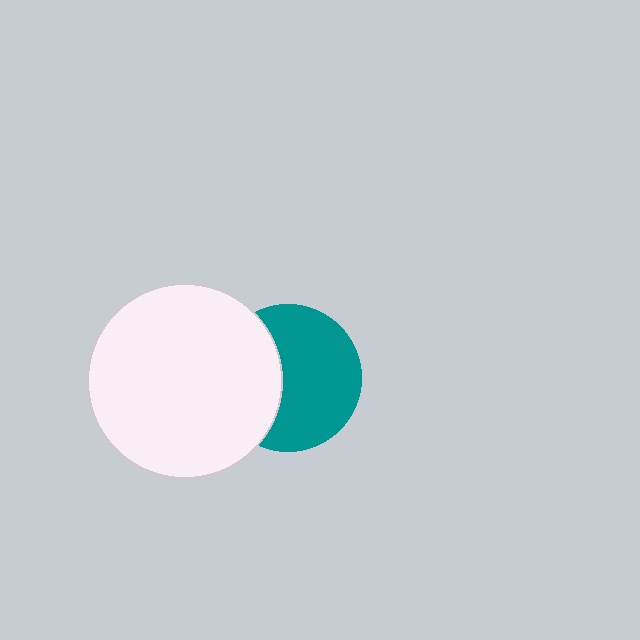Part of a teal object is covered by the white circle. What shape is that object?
It is a circle.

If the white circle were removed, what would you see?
You would see the complete teal circle.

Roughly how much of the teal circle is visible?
About half of it is visible (roughly 62%).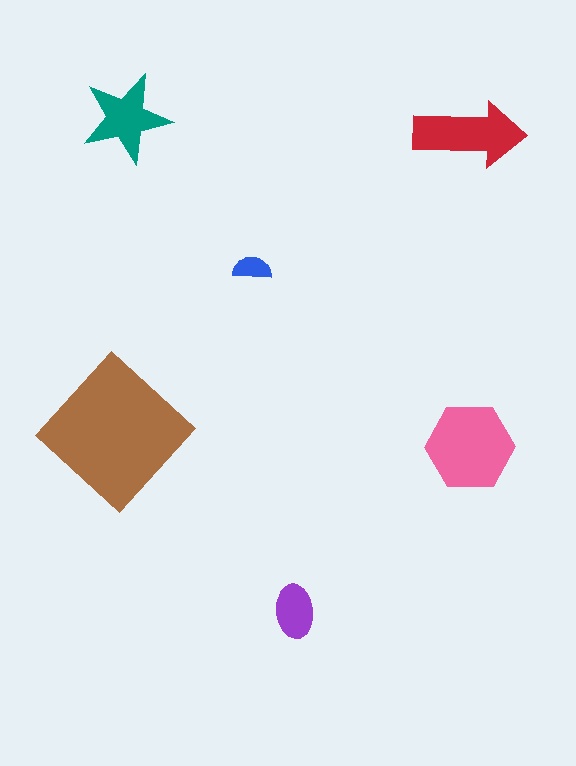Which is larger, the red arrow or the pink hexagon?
The pink hexagon.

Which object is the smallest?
The blue semicircle.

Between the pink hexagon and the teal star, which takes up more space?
The pink hexagon.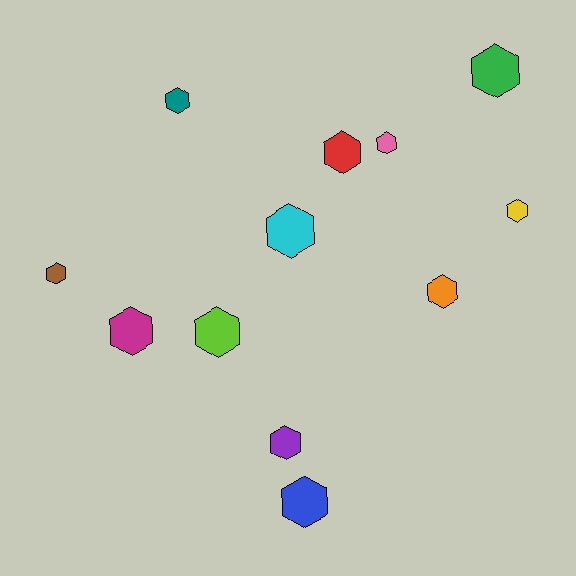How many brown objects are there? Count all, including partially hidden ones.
There is 1 brown object.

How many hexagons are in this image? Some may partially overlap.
There are 12 hexagons.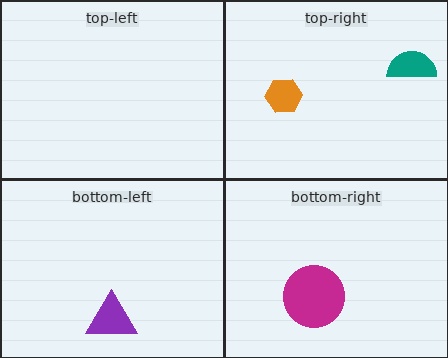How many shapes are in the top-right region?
2.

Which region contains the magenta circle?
The bottom-right region.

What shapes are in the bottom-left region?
The purple triangle.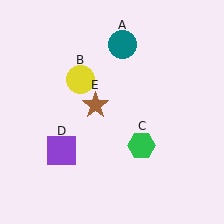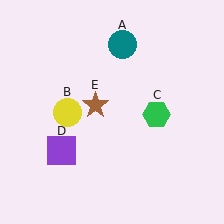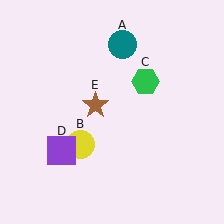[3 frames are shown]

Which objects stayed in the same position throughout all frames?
Teal circle (object A) and purple square (object D) and brown star (object E) remained stationary.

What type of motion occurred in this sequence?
The yellow circle (object B), green hexagon (object C) rotated counterclockwise around the center of the scene.